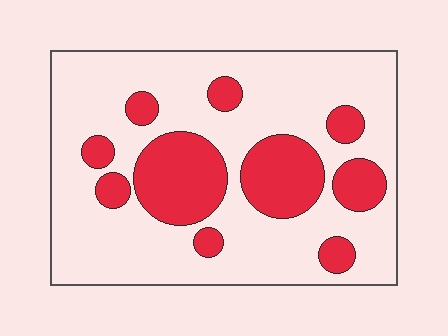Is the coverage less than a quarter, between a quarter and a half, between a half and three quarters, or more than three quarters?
Between a quarter and a half.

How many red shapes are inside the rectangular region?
10.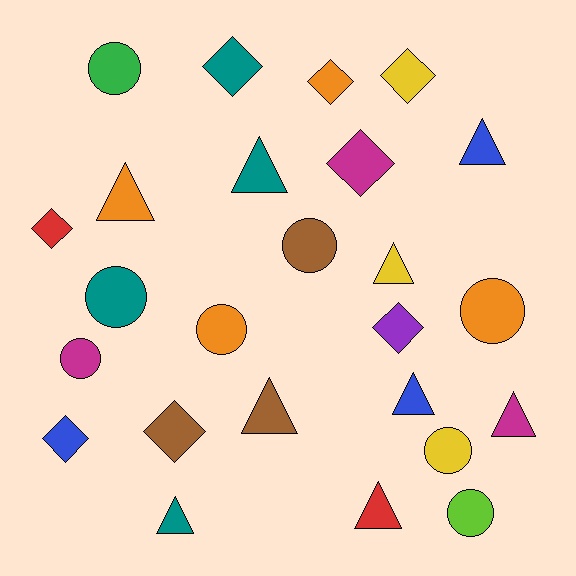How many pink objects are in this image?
There are no pink objects.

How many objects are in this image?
There are 25 objects.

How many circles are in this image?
There are 8 circles.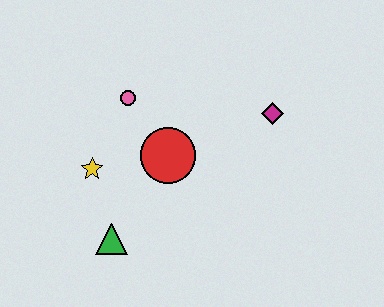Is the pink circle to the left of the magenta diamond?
Yes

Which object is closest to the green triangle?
The yellow star is closest to the green triangle.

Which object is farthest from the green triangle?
The magenta diamond is farthest from the green triangle.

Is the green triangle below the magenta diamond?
Yes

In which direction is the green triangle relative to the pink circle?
The green triangle is below the pink circle.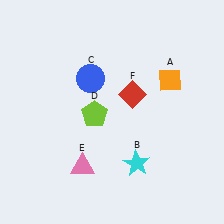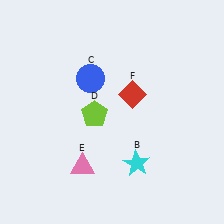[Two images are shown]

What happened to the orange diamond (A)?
The orange diamond (A) was removed in Image 2. It was in the top-right area of Image 1.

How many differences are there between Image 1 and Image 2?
There is 1 difference between the two images.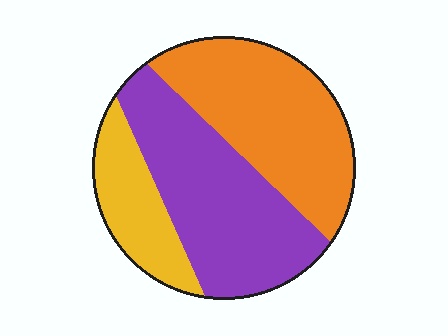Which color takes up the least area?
Yellow, at roughly 20%.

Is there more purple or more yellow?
Purple.